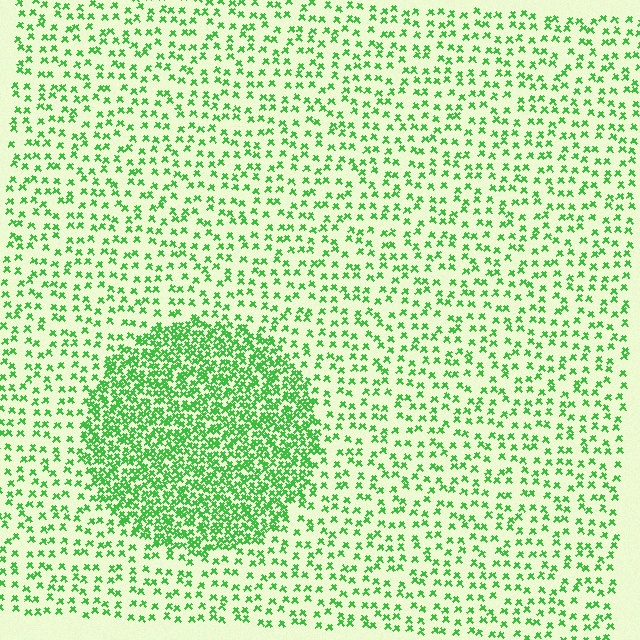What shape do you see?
I see a circle.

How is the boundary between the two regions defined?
The boundary is defined by a change in element density (approximately 2.7x ratio). All elements are the same color, size, and shape.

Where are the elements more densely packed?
The elements are more densely packed inside the circle boundary.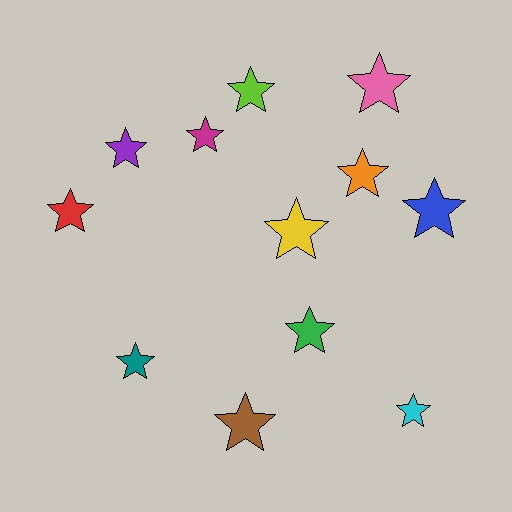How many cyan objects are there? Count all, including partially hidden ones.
There is 1 cyan object.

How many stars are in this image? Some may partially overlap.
There are 12 stars.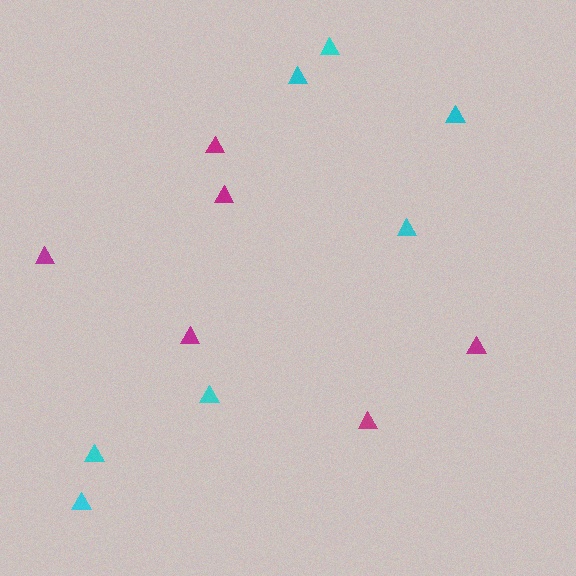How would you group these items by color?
There are 2 groups: one group of magenta triangles (6) and one group of cyan triangles (7).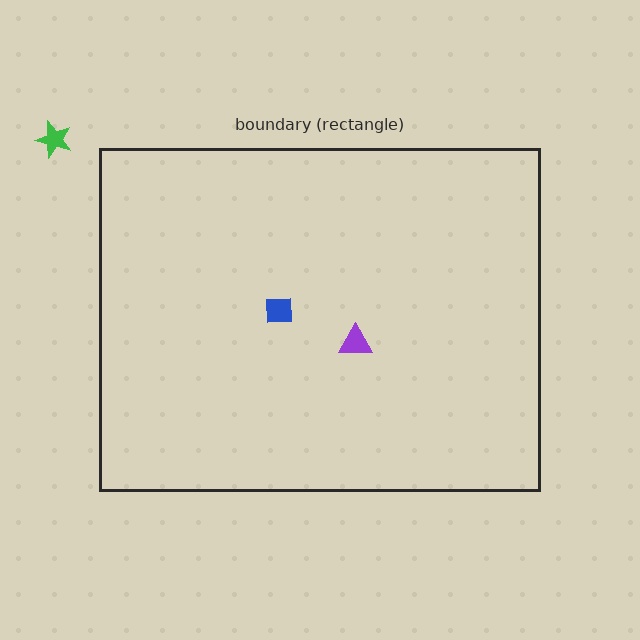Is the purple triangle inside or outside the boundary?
Inside.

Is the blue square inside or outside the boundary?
Inside.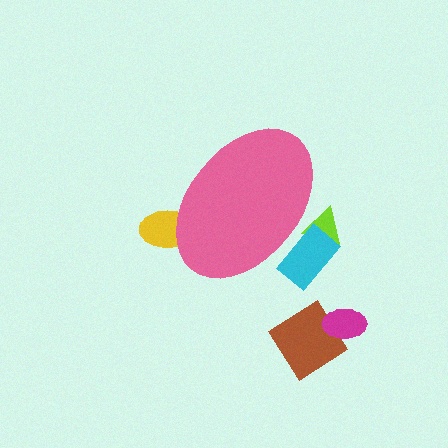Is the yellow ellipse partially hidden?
Yes, the yellow ellipse is partially hidden behind the pink ellipse.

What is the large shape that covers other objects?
A pink ellipse.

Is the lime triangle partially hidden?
Yes, the lime triangle is partially hidden behind the pink ellipse.